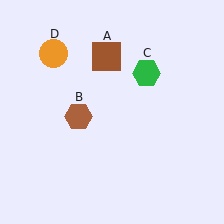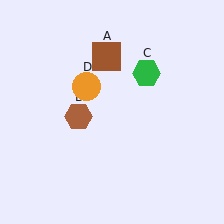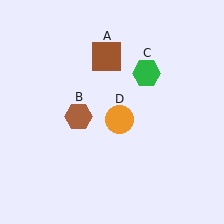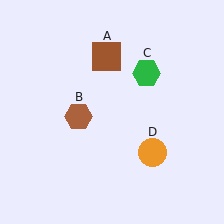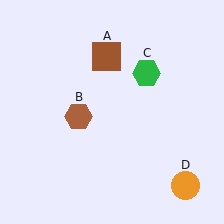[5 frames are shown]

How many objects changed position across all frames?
1 object changed position: orange circle (object D).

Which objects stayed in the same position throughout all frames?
Brown square (object A) and brown hexagon (object B) and green hexagon (object C) remained stationary.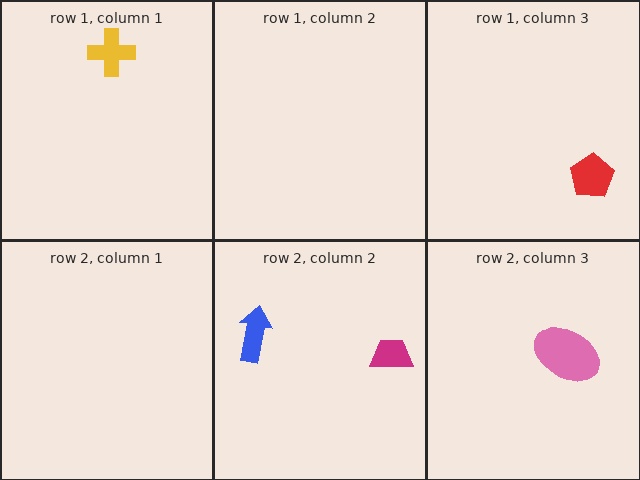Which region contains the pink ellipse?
The row 2, column 3 region.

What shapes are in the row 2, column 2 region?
The magenta trapezoid, the blue arrow.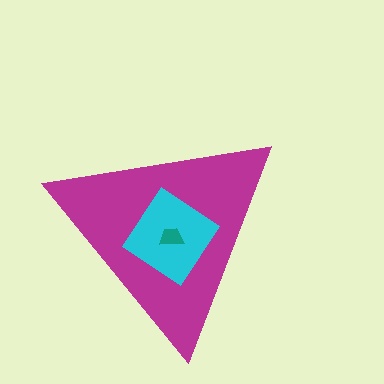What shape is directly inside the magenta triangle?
The cyan diamond.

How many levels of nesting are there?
3.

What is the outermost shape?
The magenta triangle.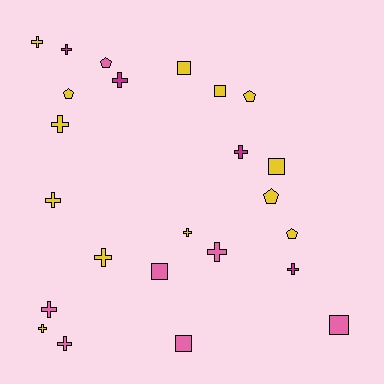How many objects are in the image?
There are 24 objects.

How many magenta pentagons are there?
There are no magenta pentagons.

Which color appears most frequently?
Yellow, with 13 objects.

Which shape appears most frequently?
Cross, with 13 objects.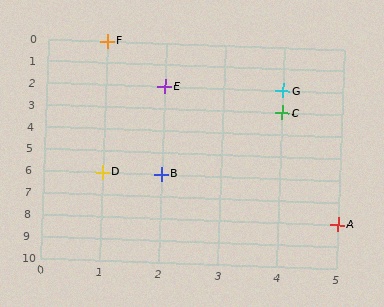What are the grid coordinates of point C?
Point C is at grid coordinates (4, 3).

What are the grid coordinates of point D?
Point D is at grid coordinates (1, 6).